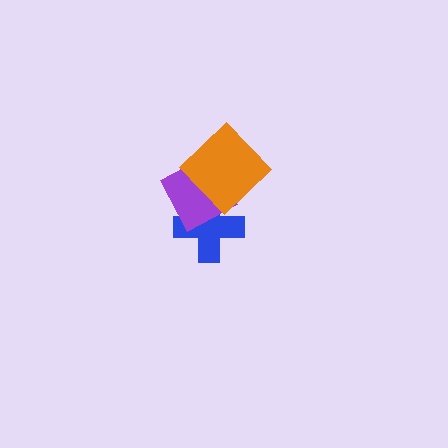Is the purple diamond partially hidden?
Yes, it is partially covered by another shape.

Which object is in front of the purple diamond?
The orange diamond is in front of the purple diamond.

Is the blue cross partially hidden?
Yes, it is partially covered by another shape.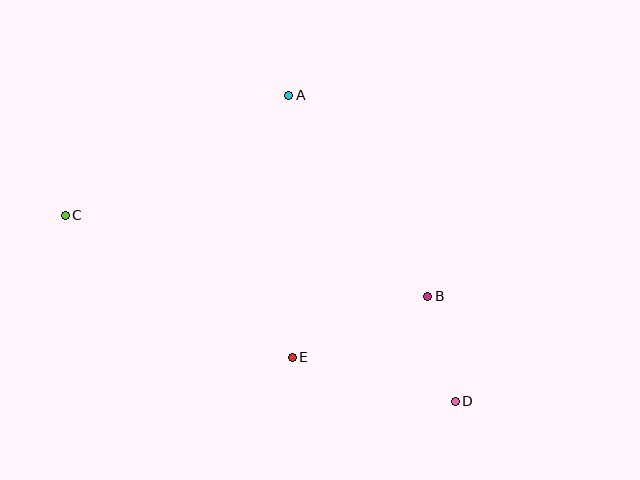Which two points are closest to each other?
Points B and D are closest to each other.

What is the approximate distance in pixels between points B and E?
The distance between B and E is approximately 149 pixels.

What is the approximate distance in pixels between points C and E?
The distance between C and E is approximately 268 pixels.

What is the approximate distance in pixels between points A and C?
The distance between A and C is approximately 254 pixels.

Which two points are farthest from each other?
Points C and D are farthest from each other.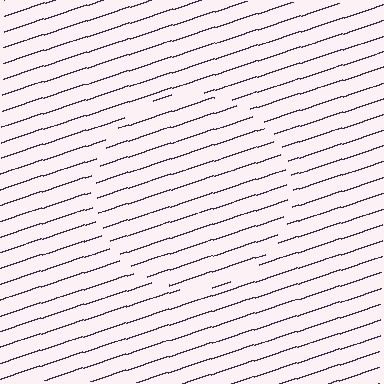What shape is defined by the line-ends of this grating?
An illusory circle. The interior of the shape contains the same grating, shifted by half a period — the contour is defined by the phase discontinuity where line-ends from the inner and outer gratings abut.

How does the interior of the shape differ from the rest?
The interior of the shape contains the same grating, shifted by half a period — the contour is defined by the phase discontinuity where line-ends from the inner and outer gratings abut.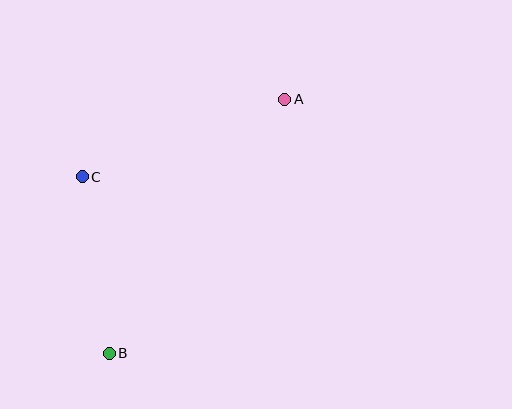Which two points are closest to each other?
Points B and C are closest to each other.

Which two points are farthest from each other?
Points A and B are farthest from each other.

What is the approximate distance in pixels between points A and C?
The distance between A and C is approximately 217 pixels.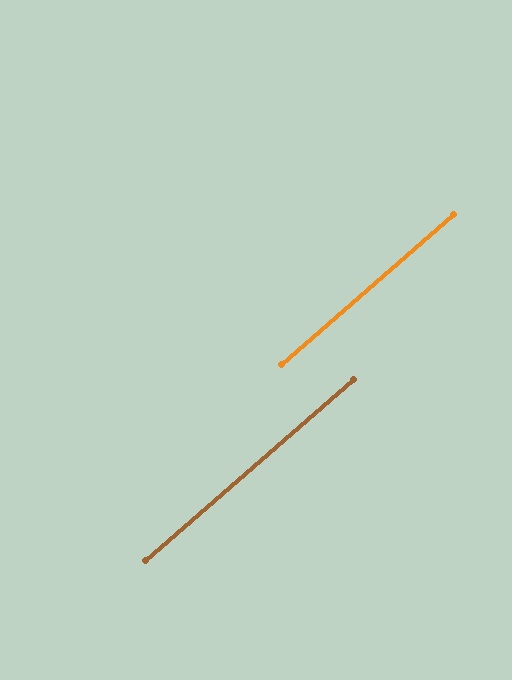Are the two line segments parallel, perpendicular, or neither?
Parallel — their directions differ by only 0.1°.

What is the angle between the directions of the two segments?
Approximately 0 degrees.